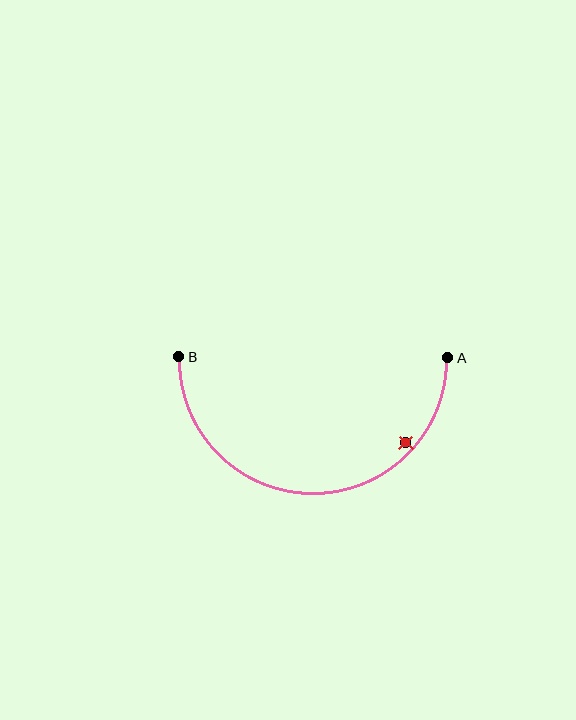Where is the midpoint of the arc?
The arc midpoint is the point on the curve farthest from the straight line joining A and B. It sits below that line.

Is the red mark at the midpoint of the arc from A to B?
No — the red mark does not lie on the arc at all. It sits slightly inside the curve.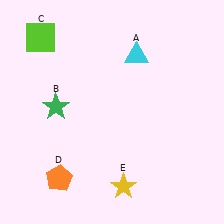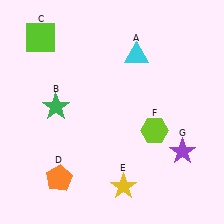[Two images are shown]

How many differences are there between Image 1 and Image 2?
There are 2 differences between the two images.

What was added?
A lime hexagon (F), a purple star (G) were added in Image 2.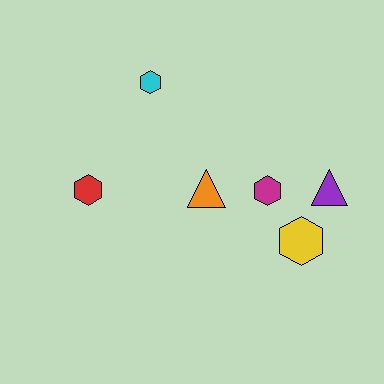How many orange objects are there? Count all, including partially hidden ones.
There is 1 orange object.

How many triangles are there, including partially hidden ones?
There are 2 triangles.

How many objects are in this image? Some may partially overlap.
There are 6 objects.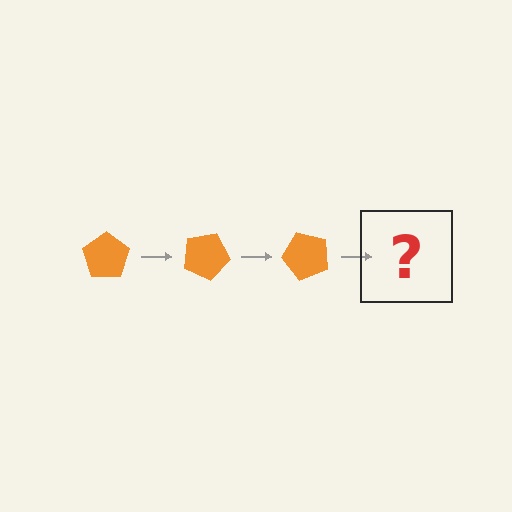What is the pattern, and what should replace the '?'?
The pattern is that the pentagon rotates 25 degrees each step. The '?' should be an orange pentagon rotated 75 degrees.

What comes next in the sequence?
The next element should be an orange pentagon rotated 75 degrees.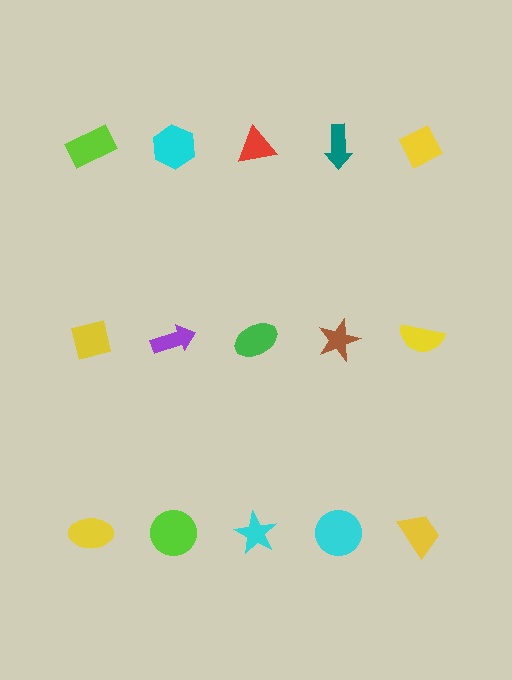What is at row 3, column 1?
A yellow ellipse.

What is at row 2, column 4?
A brown star.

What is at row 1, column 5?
A yellow diamond.